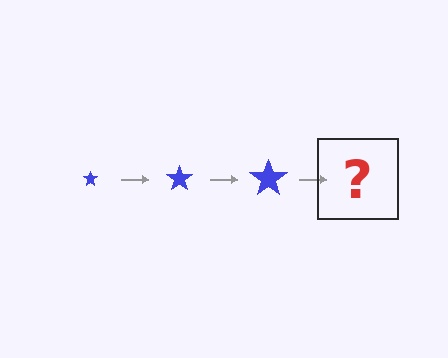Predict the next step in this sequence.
The next step is a blue star, larger than the previous one.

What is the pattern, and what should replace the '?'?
The pattern is that the star gets progressively larger each step. The '?' should be a blue star, larger than the previous one.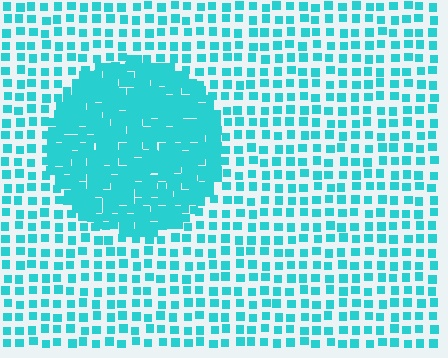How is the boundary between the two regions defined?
The boundary is defined by a change in element density (approximately 2.7x ratio). All elements are the same color, size, and shape.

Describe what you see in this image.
The image contains small cyan elements arranged at two different densities. A circle-shaped region is visible where the elements are more densely packed than the surrounding area.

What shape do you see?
I see a circle.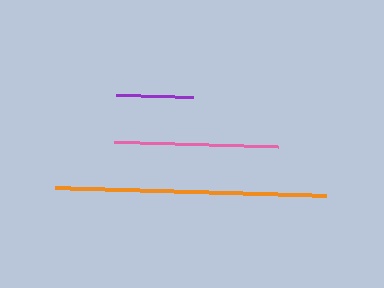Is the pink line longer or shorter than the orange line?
The orange line is longer than the pink line.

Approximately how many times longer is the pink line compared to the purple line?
The pink line is approximately 2.2 times the length of the purple line.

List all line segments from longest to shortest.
From longest to shortest: orange, pink, purple.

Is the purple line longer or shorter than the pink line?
The pink line is longer than the purple line.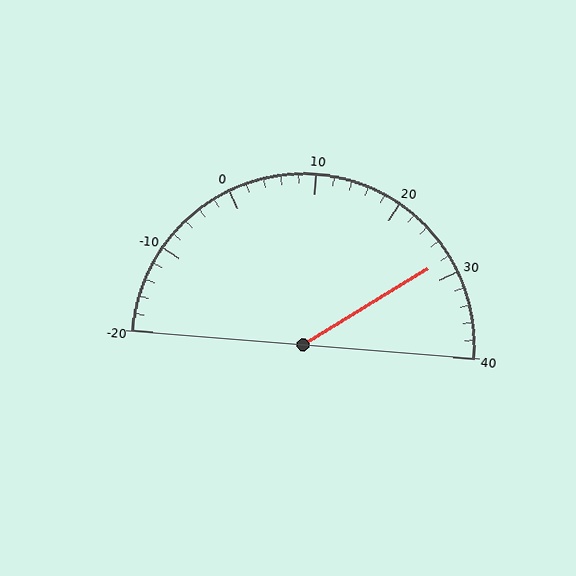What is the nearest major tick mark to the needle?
The nearest major tick mark is 30.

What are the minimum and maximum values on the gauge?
The gauge ranges from -20 to 40.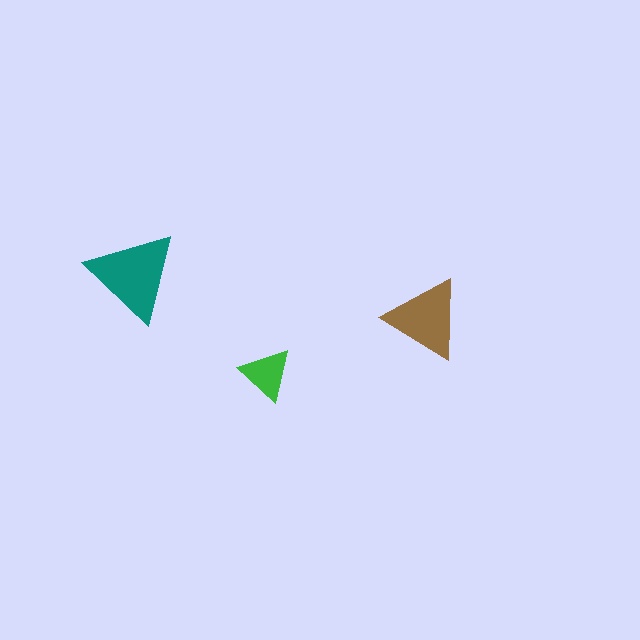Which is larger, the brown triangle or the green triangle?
The brown one.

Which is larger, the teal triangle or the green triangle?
The teal one.